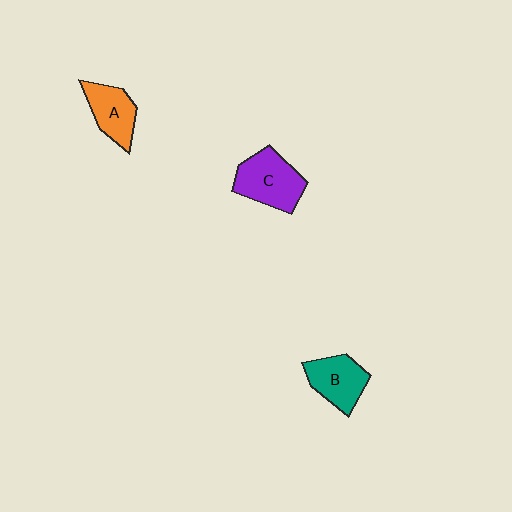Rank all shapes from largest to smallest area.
From largest to smallest: C (purple), B (teal), A (orange).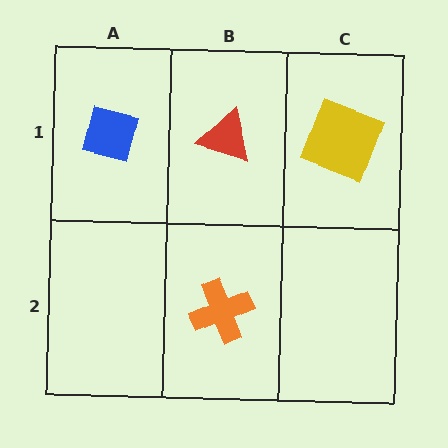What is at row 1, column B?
A red triangle.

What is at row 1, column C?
A yellow square.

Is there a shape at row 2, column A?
No, that cell is empty.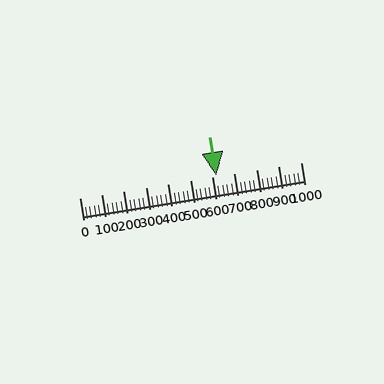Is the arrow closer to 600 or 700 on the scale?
The arrow is closer to 600.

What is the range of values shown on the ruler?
The ruler shows values from 0 to 1000.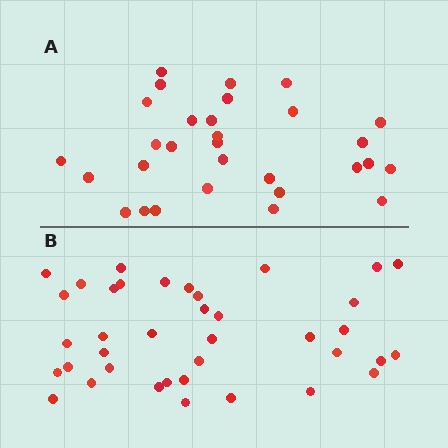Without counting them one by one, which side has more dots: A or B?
Region B (the bottom region) has more dots.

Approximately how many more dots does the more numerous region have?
Region B has roughly 8 or so more dots than region A.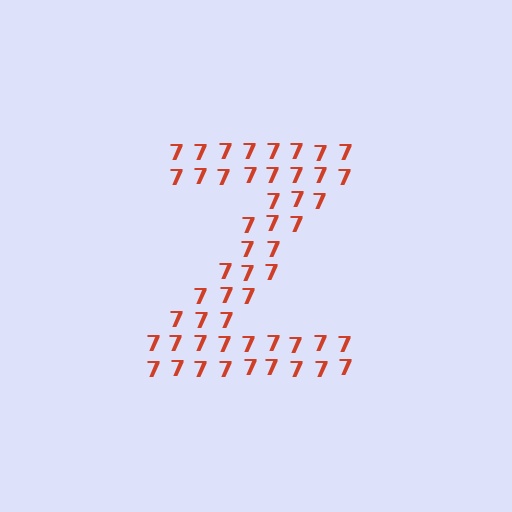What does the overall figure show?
The overall figure shows the letter Z.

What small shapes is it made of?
It is made of small digit 7's.